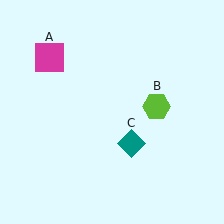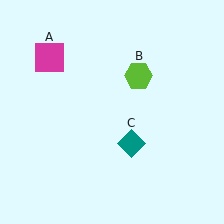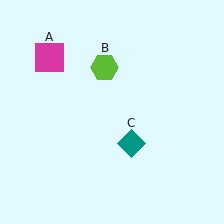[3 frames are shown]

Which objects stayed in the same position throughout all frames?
Magenta square (object A) and teal diamond (object C) remained stationary.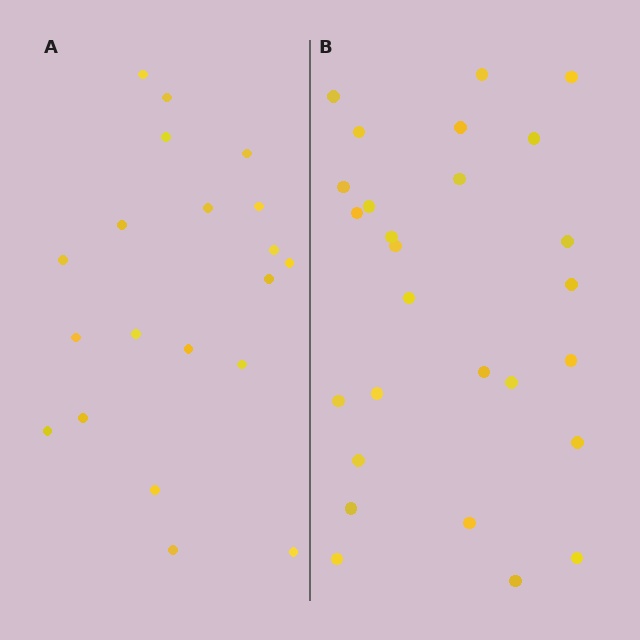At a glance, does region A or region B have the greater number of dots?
Region B (the right region) has more dots.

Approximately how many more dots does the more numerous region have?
Region B has roughly 8 or so more dots than region A.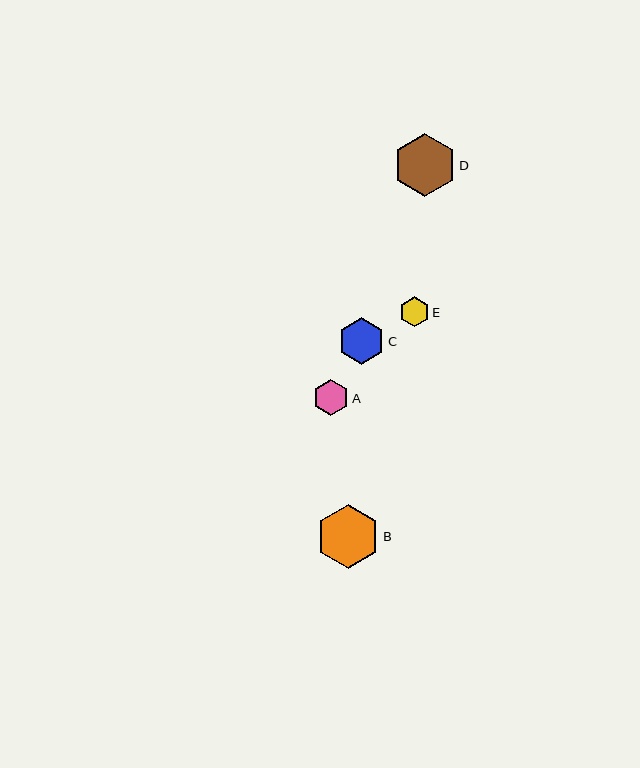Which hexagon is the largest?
Hexagon B is the largest with a size of approximately 64 pixels.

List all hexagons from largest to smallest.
From largest to smallest: B, D, C, A, E.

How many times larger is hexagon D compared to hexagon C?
Hexagon D is approximately 1.4 times the size of hexagon C.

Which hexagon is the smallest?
Hexagon E is the smallest with a size of approximately 30 pixels.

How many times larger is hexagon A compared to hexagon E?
Hexagon A is approximately 1.2 times the size of hexagon E.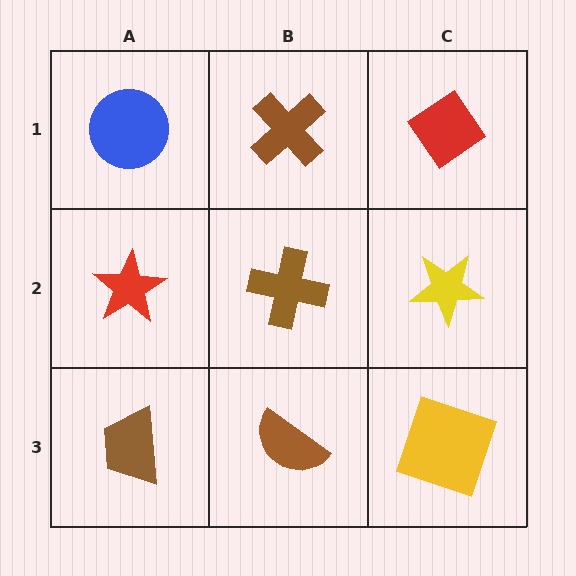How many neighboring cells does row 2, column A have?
3.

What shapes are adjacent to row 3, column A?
A red star (row 2, column A), a brown semicircle (row 3, column B).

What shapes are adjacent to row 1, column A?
A red star (row 2, column A), a brown cross (row 1, column B).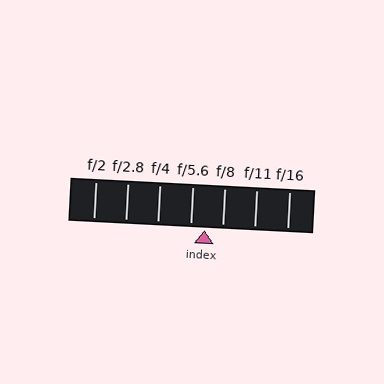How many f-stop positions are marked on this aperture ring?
There are 7 f-stop positions marked.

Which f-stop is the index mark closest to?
The index mark is closest to f/5.6.